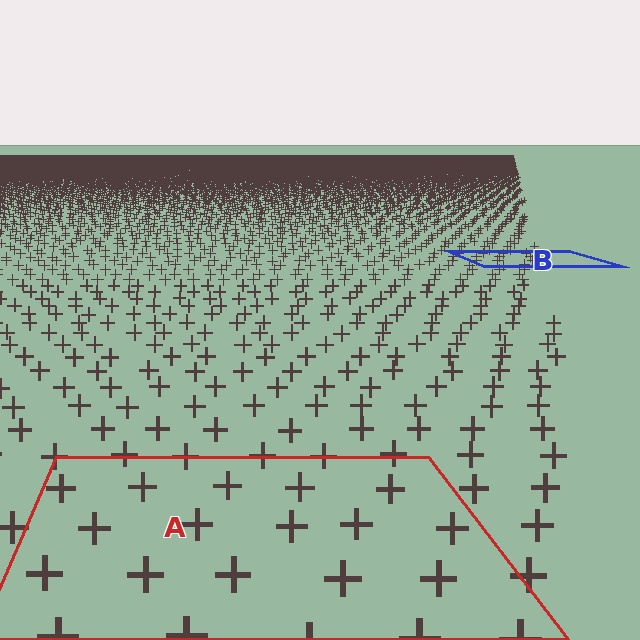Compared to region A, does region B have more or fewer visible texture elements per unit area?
Region B has more texture elements per unit area — they are packed more densely because it is farther away.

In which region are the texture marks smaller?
The texture marks are smaller in region B, because it is farther away.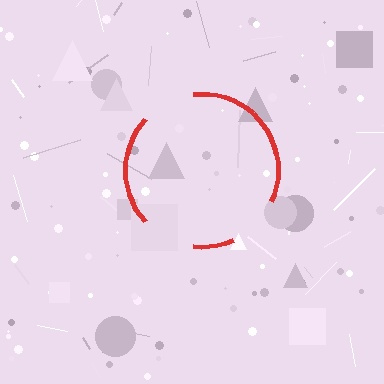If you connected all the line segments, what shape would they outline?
They would outline a circle.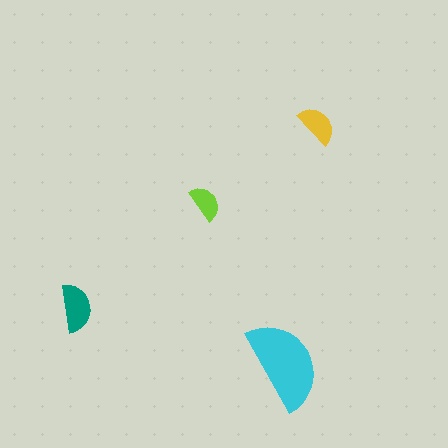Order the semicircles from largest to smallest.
the cyan one, the teal one, the yellow one, the lime one.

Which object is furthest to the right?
The yellow semicircle is rightmost.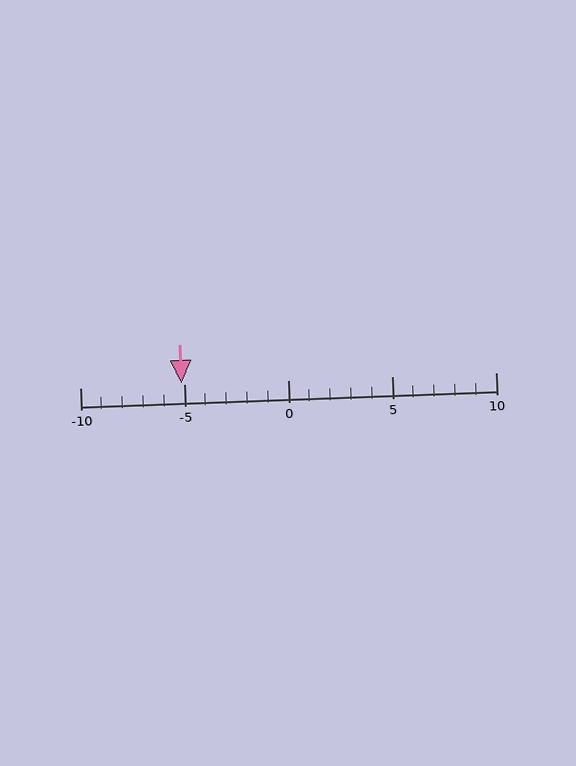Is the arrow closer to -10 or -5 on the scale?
The arrow is closer to -5.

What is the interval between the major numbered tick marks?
The major tick marks are spaced 5 units apart.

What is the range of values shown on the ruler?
The ruler shows values from -10 to 10.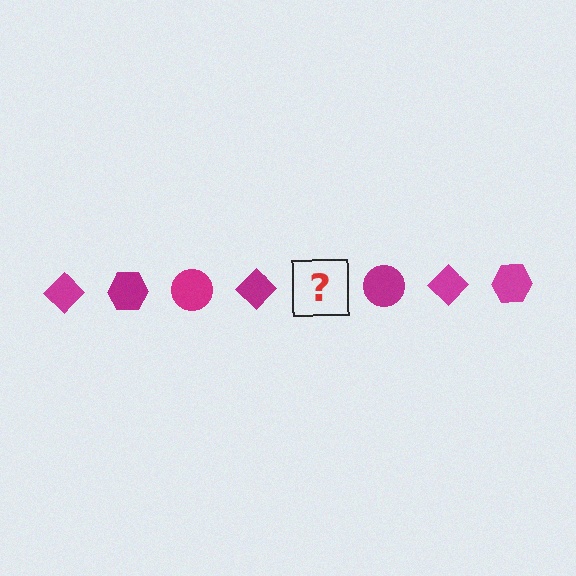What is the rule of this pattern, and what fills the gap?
The rule is that the pattern cycles through diamond, hexagon, circle shapes in magenta. The gap should be filled with a magenta hexagon.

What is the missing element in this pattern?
The missing element is a magenta hexagon.